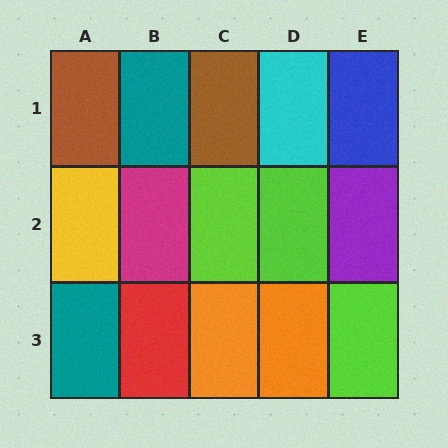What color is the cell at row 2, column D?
Lime.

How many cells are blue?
1 cell is blue.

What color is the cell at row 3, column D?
Orange.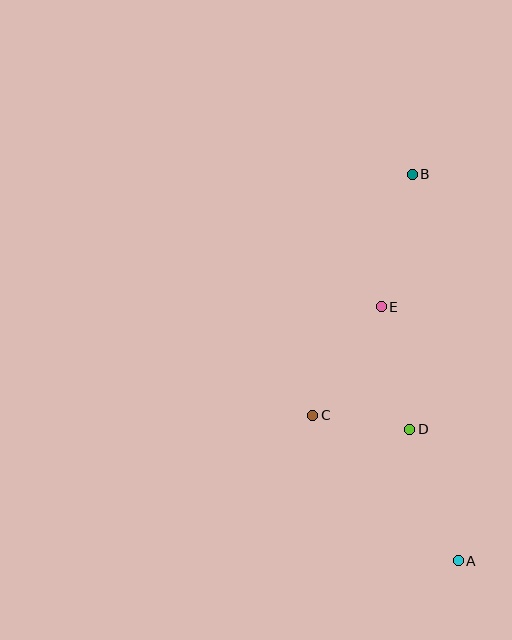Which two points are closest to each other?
Points C and D are closest to each other.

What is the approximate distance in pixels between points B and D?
The distance between B and D is approximately 255 pixels.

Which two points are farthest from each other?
Points A and B are farthest from each other.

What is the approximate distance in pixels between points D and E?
The distance between D and E is approximately 126 pixels.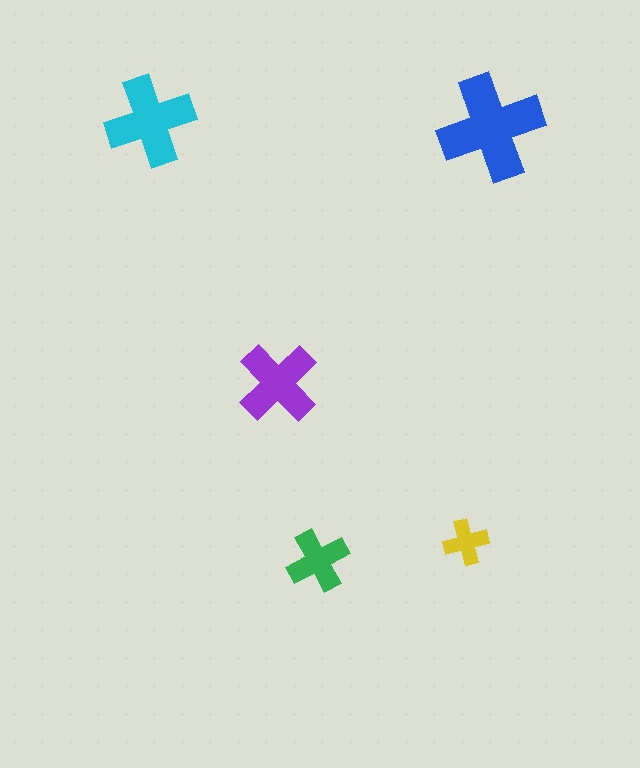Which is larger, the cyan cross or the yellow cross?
The cyan one.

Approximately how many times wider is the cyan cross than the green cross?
About 1.5 times wider.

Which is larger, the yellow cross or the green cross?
The green one.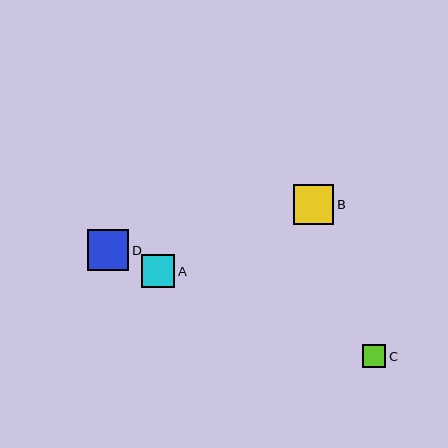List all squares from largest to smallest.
From largest to smallest: D, B, A, C.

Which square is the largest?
Square D is the largest with a size of approximately 42 pixels.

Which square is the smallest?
Square C is the smallest with a size of approximately 23 pixels.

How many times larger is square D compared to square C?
Square D is approximately 1.8 times the size of square C.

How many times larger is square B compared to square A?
Square B is approximately 1.2 times the size of square A.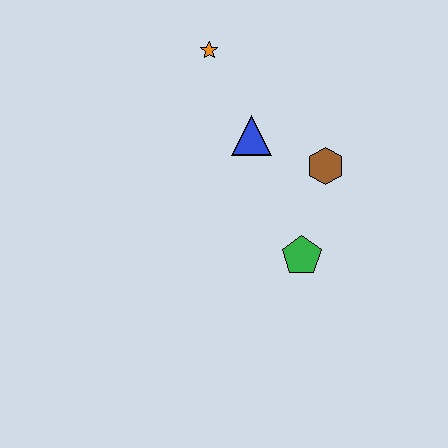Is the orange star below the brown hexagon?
No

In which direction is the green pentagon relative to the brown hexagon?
The green pentagon is below the brown hexagon.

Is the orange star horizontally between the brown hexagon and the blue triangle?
No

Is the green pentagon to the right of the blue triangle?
Yes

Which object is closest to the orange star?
The blue triangle is closest to the orange star.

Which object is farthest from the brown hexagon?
The orange star is farthest from the brown hexagon.